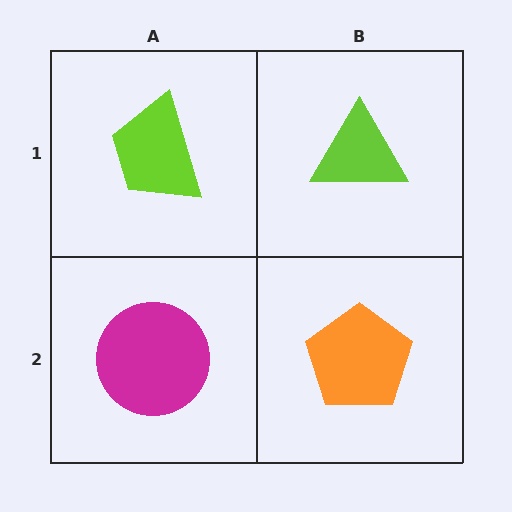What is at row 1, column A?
A lime trapezoid.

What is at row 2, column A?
A magenta circle.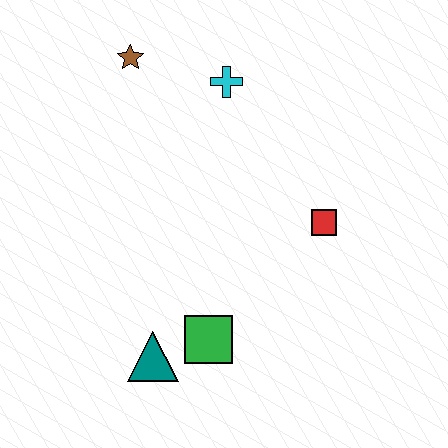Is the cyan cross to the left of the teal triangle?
No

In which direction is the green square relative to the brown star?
The green square is below the brown star.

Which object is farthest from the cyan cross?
The teal triangle is farthest from the cyan cross.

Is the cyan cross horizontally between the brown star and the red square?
Yes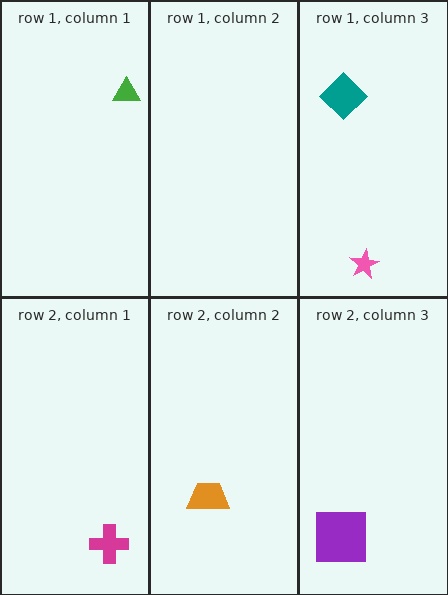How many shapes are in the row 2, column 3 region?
1.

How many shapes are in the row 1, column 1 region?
1.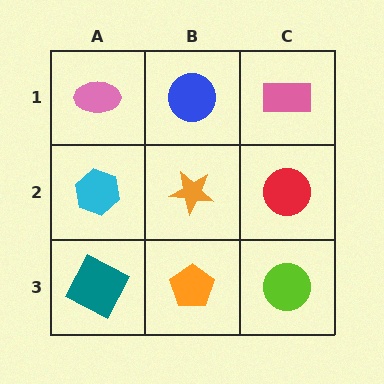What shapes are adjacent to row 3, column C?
A red circle (row 2, column C), an orange pentagon (row 3, column B).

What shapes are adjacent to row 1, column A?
A cyan hexagon (row 2, column A), a blue circle (row 1, column B).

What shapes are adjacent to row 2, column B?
A blue circle (row 1, column B), an orange pentagon (row 3, column B), a cyan hexagon (row 2, column A), a red circle (row 2, column C).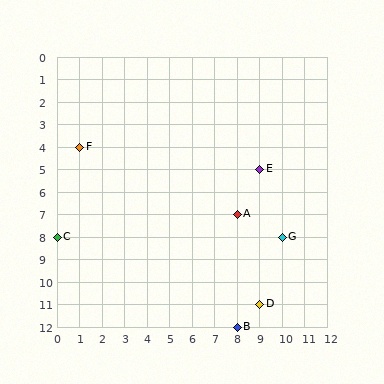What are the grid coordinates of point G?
Point G is at grid coordinates (10, 8).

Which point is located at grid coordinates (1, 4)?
Point F is at (1, 4).